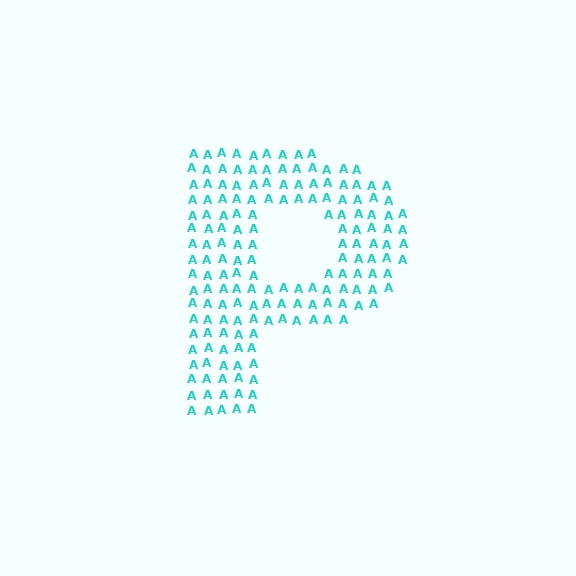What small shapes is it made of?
It is made of small letter A's.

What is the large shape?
The large shape is the letter P.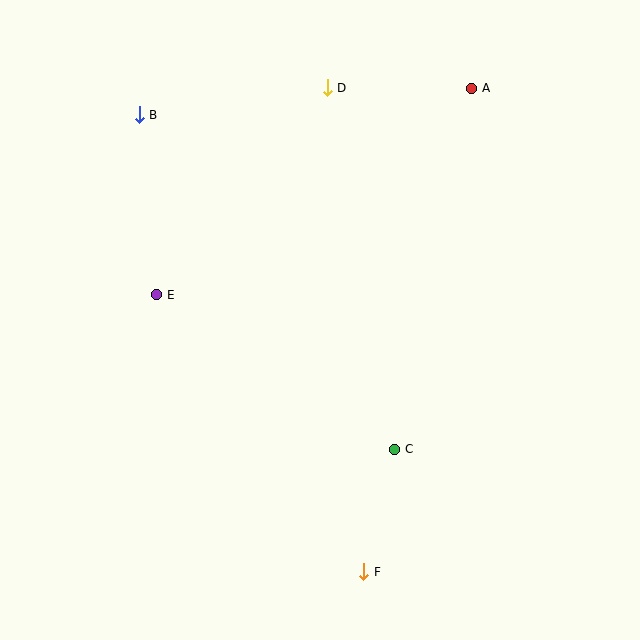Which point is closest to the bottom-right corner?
Point F is closest to the bottom-right corner.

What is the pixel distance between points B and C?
The distance between B and C is 421 pixels.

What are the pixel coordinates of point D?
Point D is at (327, 88).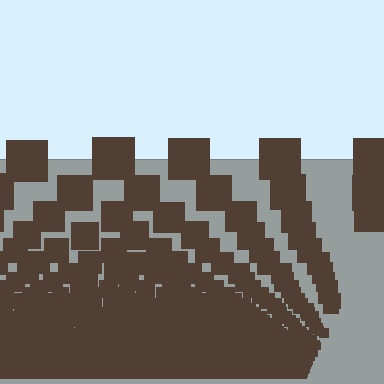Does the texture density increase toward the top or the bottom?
Density increases toward the bottom.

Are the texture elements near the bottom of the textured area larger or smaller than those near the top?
Smaller. The gradient is inverted — elements near the bottom are smaller and denser.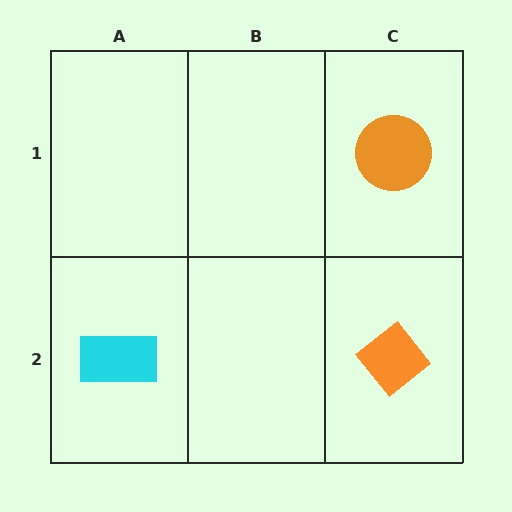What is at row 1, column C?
An orange circle.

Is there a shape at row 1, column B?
No, that cell is empty.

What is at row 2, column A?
A cyan rectangle.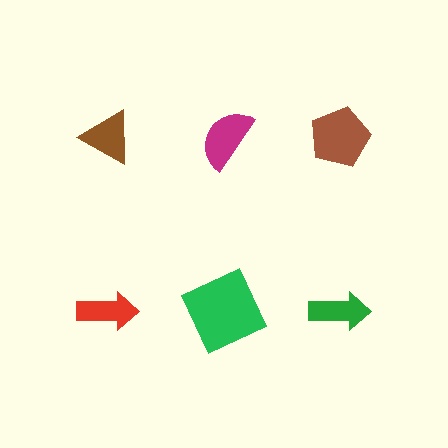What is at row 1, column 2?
A magenta semicircle.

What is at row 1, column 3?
A brown pentagon.